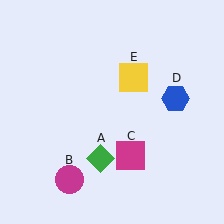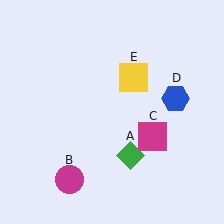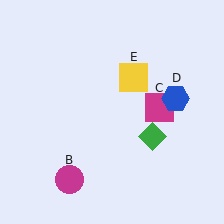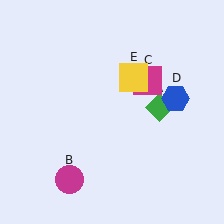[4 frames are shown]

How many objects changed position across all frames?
2 objects changed position: green diamond (object A), magenta square (object C).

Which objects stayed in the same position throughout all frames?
Magenta circle (object B) and blue hexagon (object D) and yellow square (object E) remained stationary.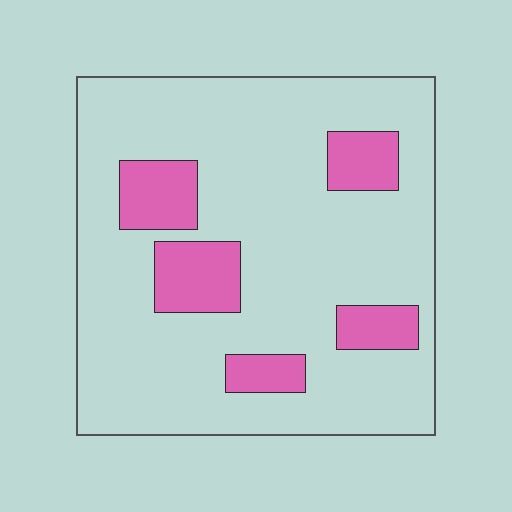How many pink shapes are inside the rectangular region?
5.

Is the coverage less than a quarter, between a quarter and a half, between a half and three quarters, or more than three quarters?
Less than a quarter.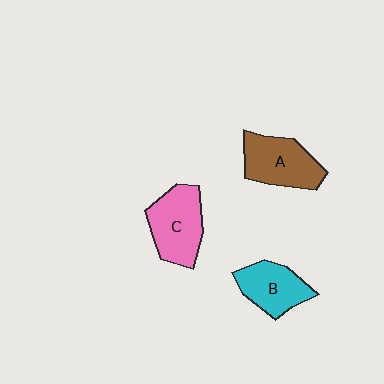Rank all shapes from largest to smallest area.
From largest to smallest: C (pink), A (brown), B (cyan).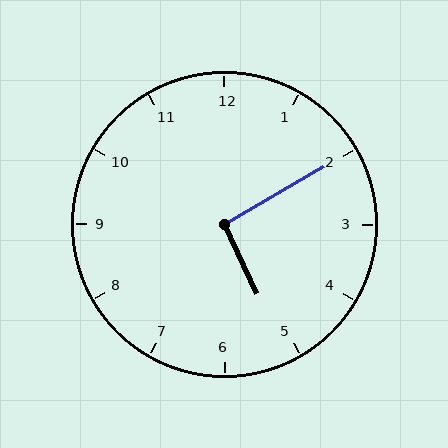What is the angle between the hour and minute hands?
Approximately 95 degrees.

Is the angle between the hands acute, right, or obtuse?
It is right.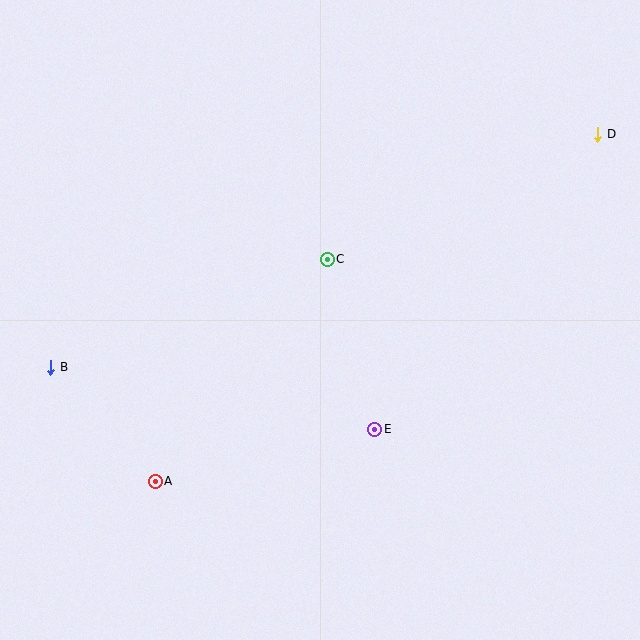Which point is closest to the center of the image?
Point C at (327, 259) is closest to the center.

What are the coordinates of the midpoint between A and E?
The midpoint between A and E is at (265, 455).